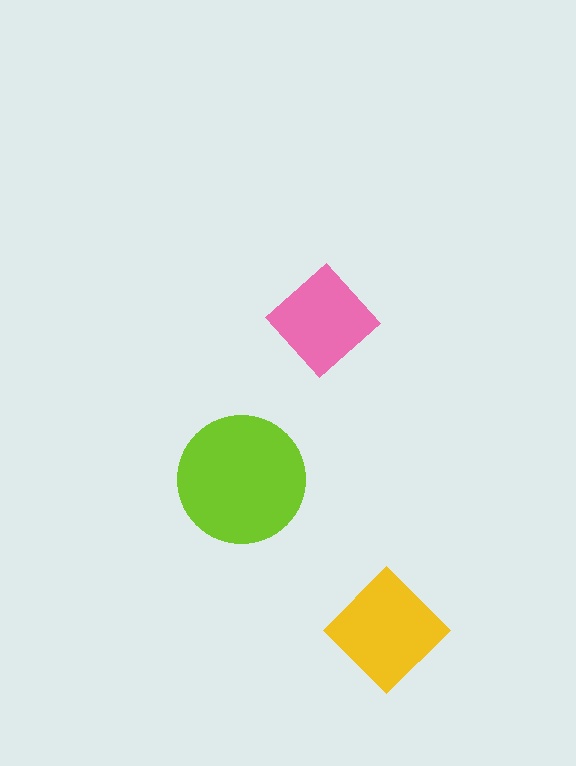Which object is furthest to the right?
The yellow diamond is rightmost.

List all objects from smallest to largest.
The pink diamond, the yellow diamond, the lime circle.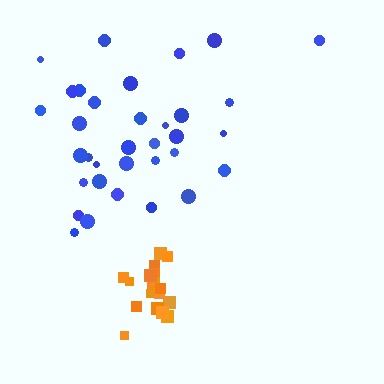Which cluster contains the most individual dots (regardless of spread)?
Blue (34).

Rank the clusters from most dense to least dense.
orange, blue.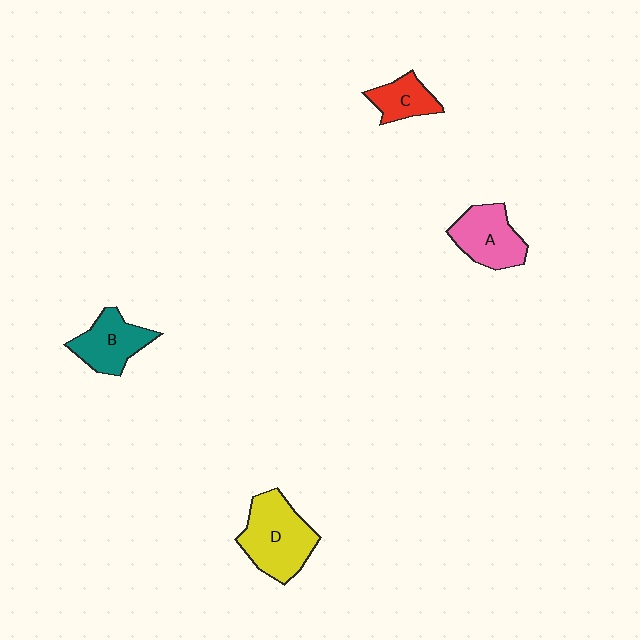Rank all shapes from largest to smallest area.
From largest to smallest: D (yellow), A (pink), B (teal), C (red).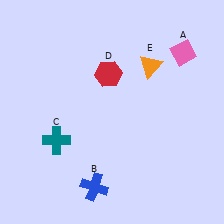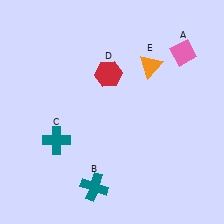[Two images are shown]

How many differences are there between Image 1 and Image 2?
There is 1 difference between the two images.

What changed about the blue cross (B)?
In Image 1, B is blue. In Image 2, it changed to teal.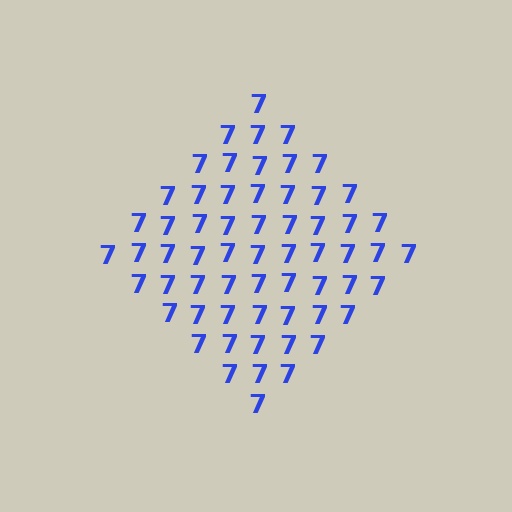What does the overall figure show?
The overall figure shows a diamond.